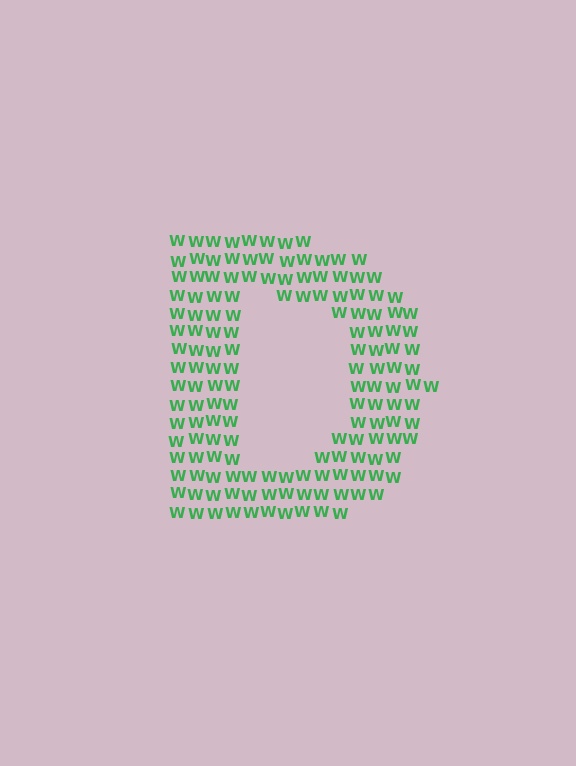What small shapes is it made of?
It is made of small letter W's.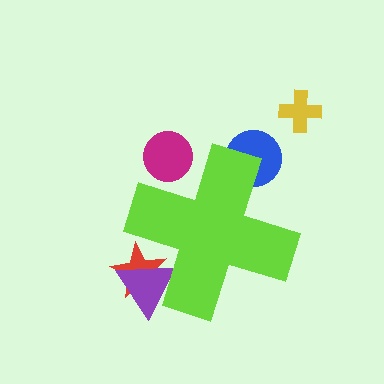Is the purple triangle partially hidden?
Yes, the purple triangle is partially hidden behind the lime cross.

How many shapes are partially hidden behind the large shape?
4 shapes are partially hidden.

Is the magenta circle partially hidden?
Yes, the magenta circle is partially hidden behind the lime cross.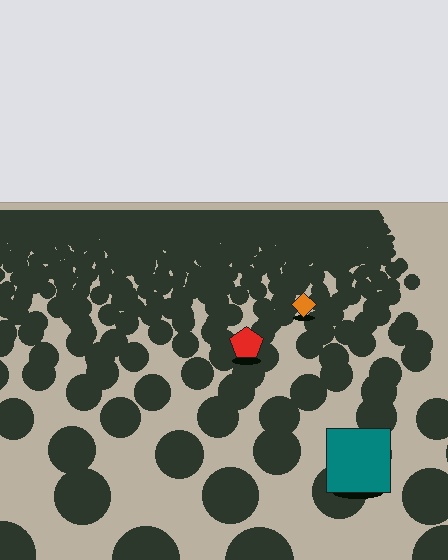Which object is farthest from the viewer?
The orange diamond is farthest from the viewer. It appears smaller and the ground texture around it is denser.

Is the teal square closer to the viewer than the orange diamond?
Yes. The teal square is closer — you can tell from the texture gradient: the ground texture is coarser near it.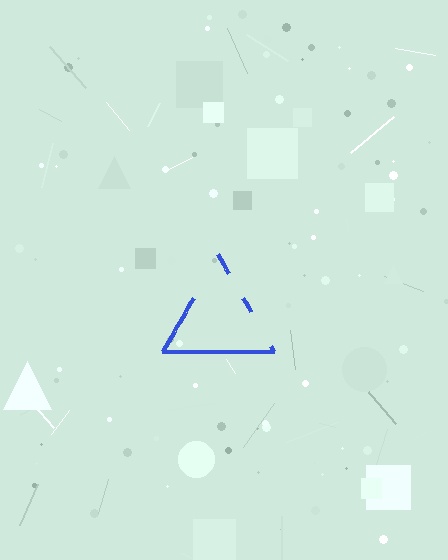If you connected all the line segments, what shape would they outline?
They would outline a triangle.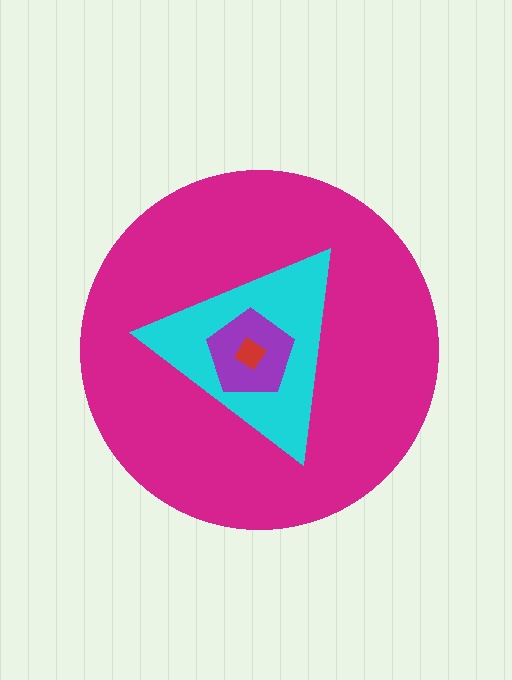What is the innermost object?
The red diamond.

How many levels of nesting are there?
4.